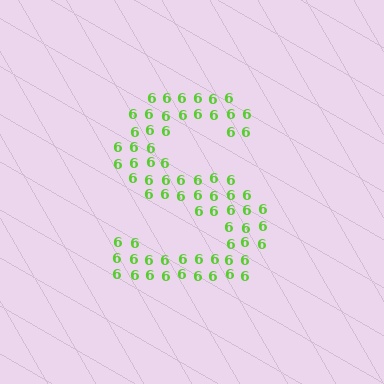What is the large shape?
The large shape is the letter S.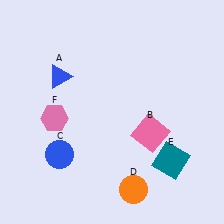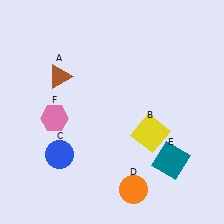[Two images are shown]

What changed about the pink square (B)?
In Image 1, B is pink. In Image 2, it changed to yellow.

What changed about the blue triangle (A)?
In Image 1, A is blue. In Image 2, it changed to brown.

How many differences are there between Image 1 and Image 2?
There are 2 differences between the two images.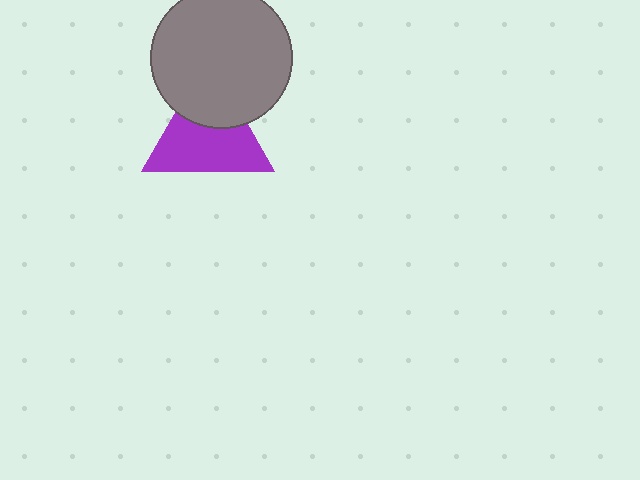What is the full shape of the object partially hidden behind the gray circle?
The partially hidden object is a purple triangle.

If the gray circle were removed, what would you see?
You would see the complete purple triangle.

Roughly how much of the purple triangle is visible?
About half of it is visible (roughly 64%).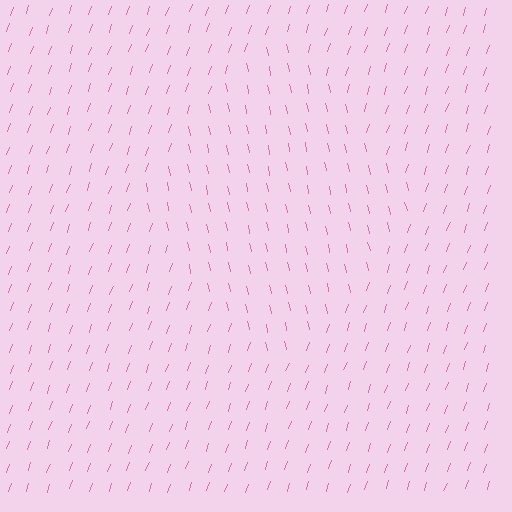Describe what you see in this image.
The image is filled with small pink line segments. A diamond region in the image has lines oriented differently from the surrounding lines, creating a visible texture boundary.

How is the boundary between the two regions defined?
The boundary is defined purely by a change in line orientation (approximately 32 degrees difference). All lines are the same color and thickness.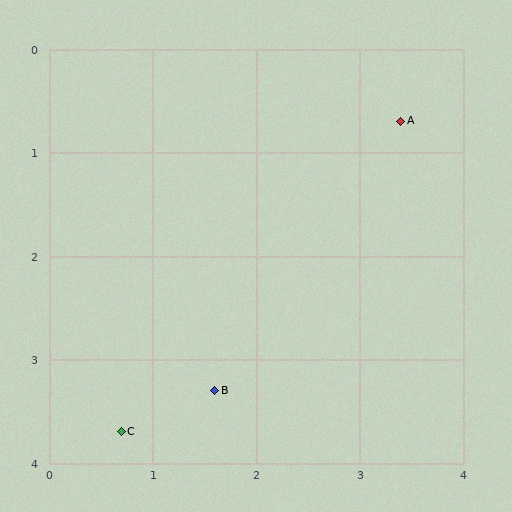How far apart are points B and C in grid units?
Points B and C are about 1.0 grid units apart.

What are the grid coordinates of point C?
Point C is at approximately (0.7, 3.7).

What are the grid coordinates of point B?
Point B is at approximately (1.6, 3.3).